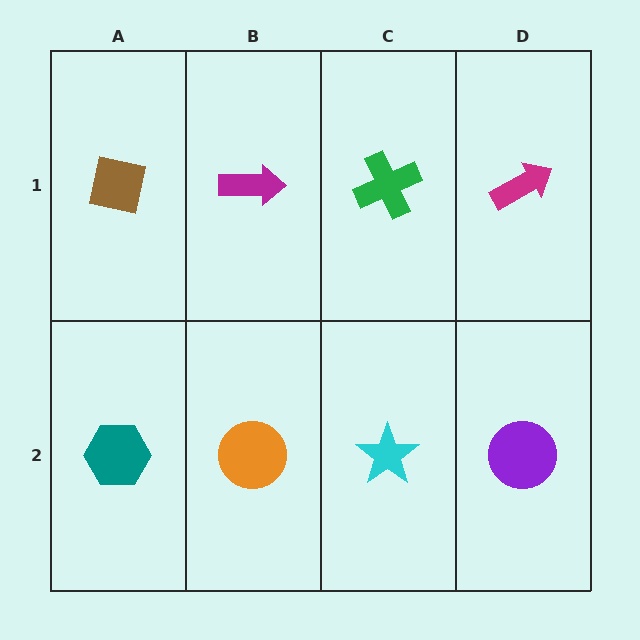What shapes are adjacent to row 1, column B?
An orange circle (row 2, column B), a brown square (row 1, column A), a green cross (row 1, column C).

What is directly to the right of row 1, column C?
A magenta arrow.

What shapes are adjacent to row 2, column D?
A magenta arrow (row 1, column D), a cyan star (row 2, column C).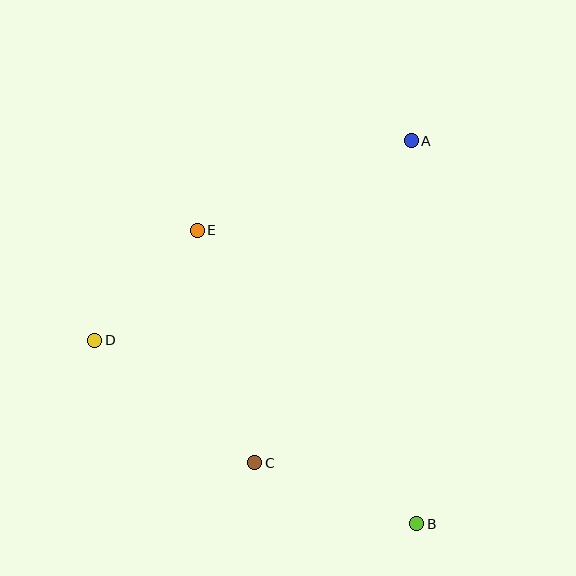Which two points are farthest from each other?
Points A and B are farthest from each other.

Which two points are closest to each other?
Points D and E are closest to each other.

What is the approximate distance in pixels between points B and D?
The distance between B and D is approximately 371 pixels.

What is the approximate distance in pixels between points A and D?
The distance between A and D is approximately 374 pixels.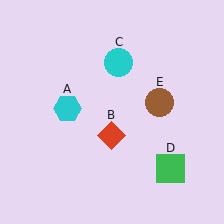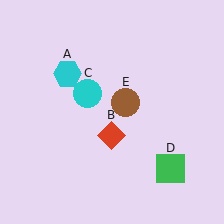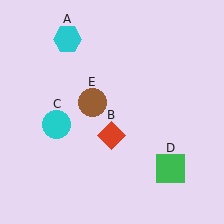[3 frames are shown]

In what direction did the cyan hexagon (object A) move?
The cyan hexagon (object A) moved up.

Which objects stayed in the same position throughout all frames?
Red diamond (object B) and green square (object D) remained stationary.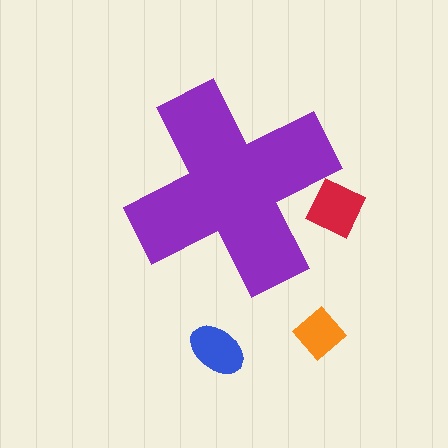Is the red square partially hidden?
Yes, the red square is partially hidden behind the purple cross.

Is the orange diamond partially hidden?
No, the orange diamond is fully visible.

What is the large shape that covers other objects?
A purple cross.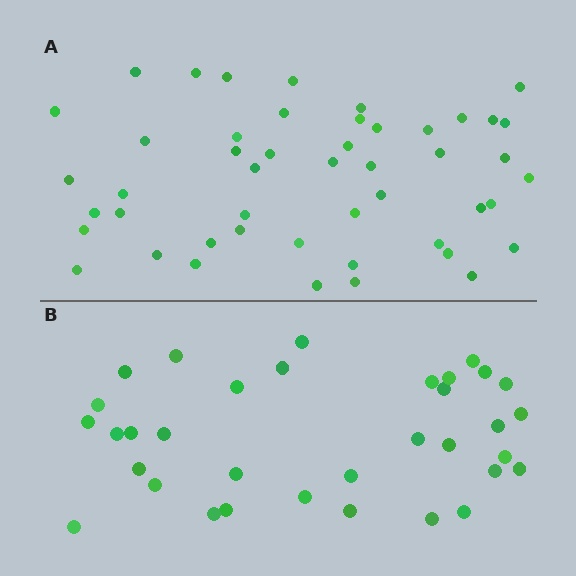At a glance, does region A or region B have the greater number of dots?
Region A (the top region) has more dots.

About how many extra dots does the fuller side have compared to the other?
Region A has approximately 15 more dots than region B.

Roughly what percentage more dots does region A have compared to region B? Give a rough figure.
About 40% more.